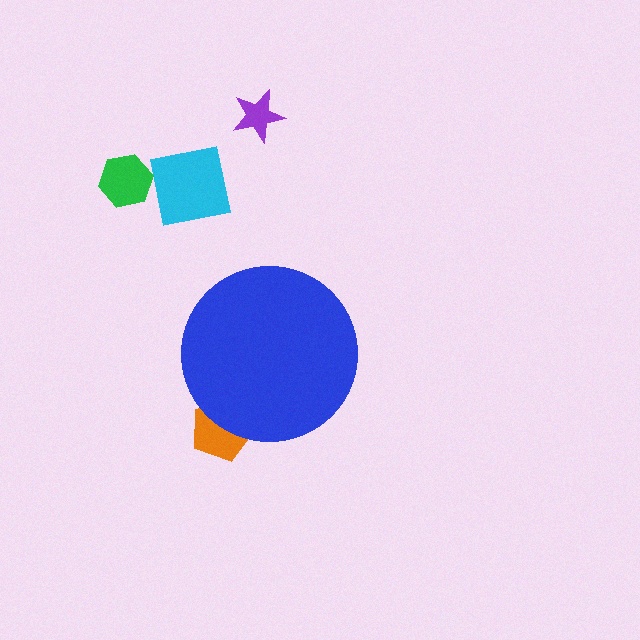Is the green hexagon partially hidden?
No, the green hexagon is fully visible.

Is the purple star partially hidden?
No, the purple star is fully visible.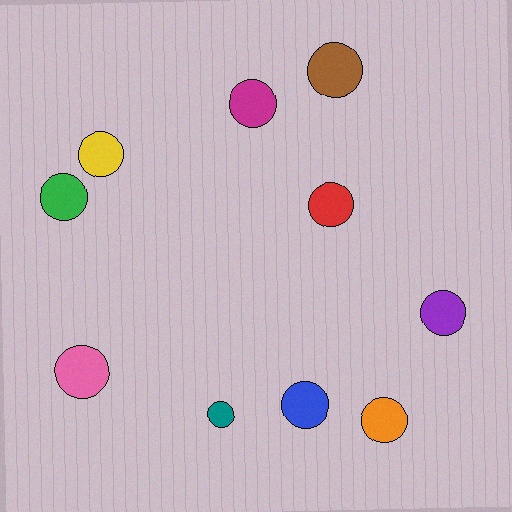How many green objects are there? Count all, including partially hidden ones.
There is 1 green object.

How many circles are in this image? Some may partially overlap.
There are 10 circles.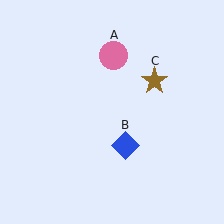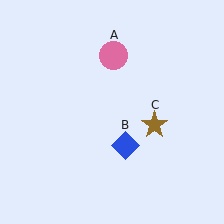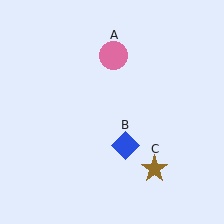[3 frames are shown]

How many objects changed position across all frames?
1 object changed position: brown star (object C).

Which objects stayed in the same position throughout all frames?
Pink circle (object A) and blue diamond (object B) remained stationary.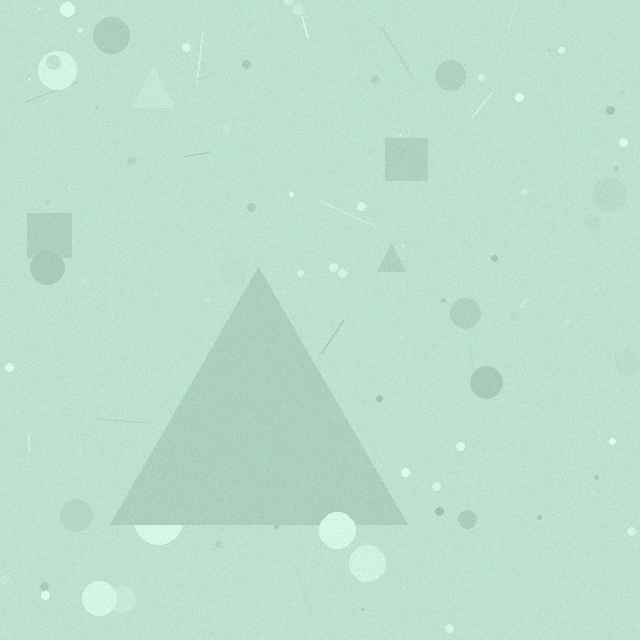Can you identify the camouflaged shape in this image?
The camouflaged shape is a triangle.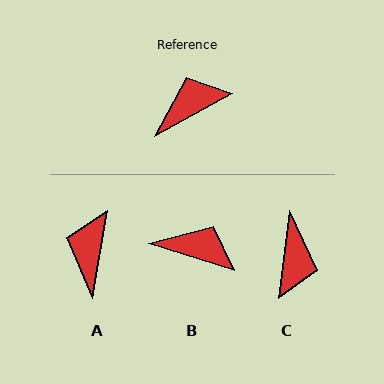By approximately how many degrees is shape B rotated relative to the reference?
Approximately 46 degrees clockwise.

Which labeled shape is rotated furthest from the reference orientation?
C, about 126 degrees away.